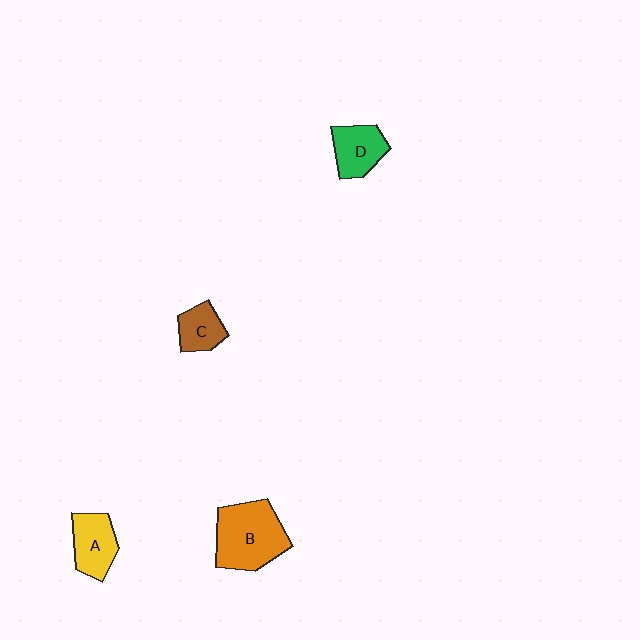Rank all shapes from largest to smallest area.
From largest to smallest: B (orange), A (yellow), D (green), C (brown).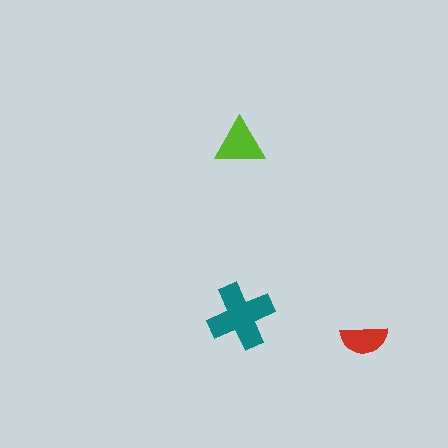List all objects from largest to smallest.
The teal cross, the lime triangle, the red semicircle.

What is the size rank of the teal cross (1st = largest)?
1st.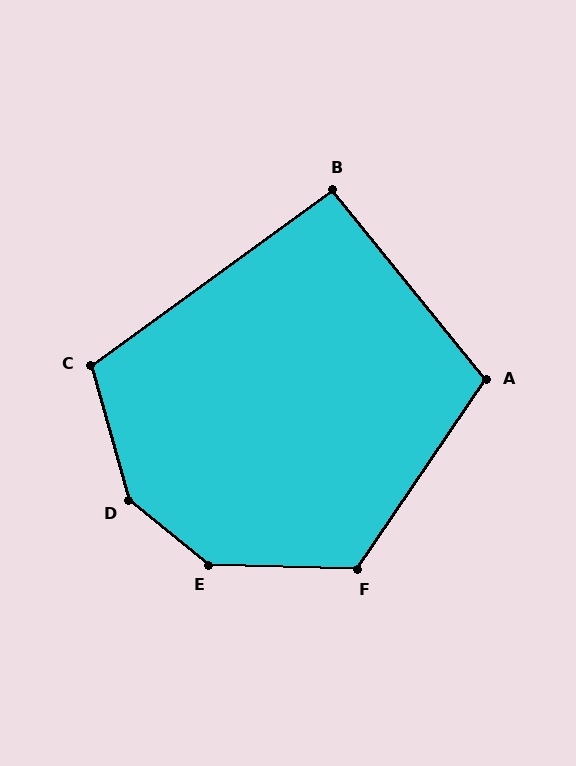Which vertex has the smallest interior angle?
B, at approximately 93 degrees.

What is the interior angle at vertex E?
Approximately 143 degrees (obtuse).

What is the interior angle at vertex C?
Approximately 110 degrees (obtuse).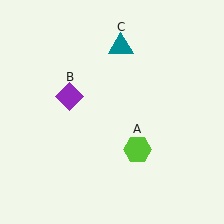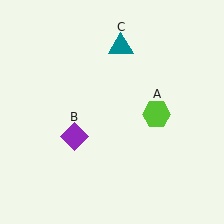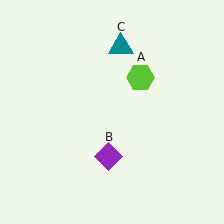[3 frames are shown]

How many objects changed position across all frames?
2 objects changed position: lime hexagon (object A), purple diamond (object B).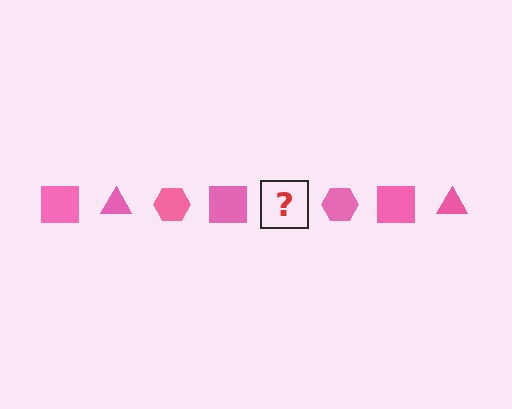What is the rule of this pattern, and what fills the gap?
The rule is that the pattern cycles through square, triangle, hexagon shapes in pink. The gap should be filled with a pink triangle.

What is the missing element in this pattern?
The missing element is a pink triangle.